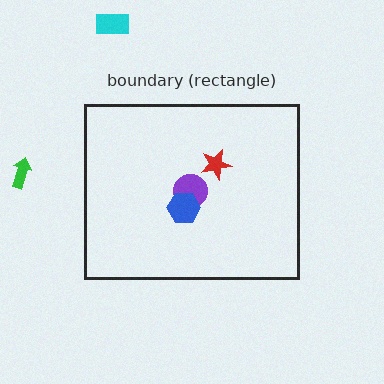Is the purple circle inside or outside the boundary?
Inside.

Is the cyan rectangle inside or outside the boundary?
Outside.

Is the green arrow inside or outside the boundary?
Outside.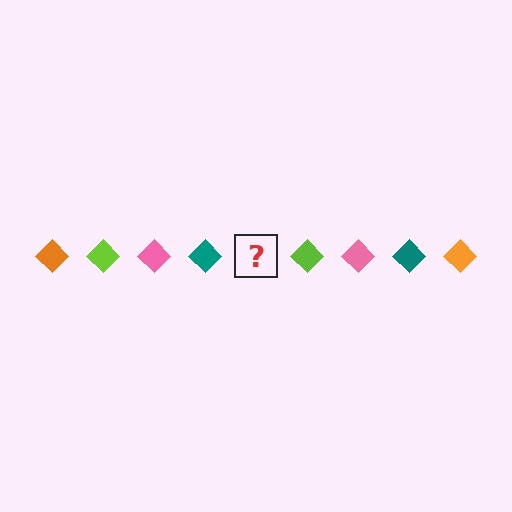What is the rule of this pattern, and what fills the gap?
The rule is that the pattern cycles through orange, lime, pink, teal diamonds. The gap should be filled with an orange diamond.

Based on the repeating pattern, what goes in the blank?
The blank should be an orange diamond.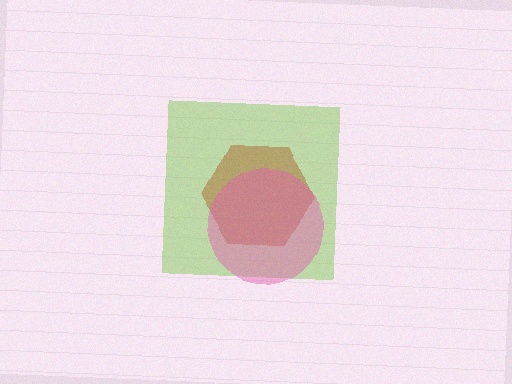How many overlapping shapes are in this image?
There are 3 overlapping shapes in the image.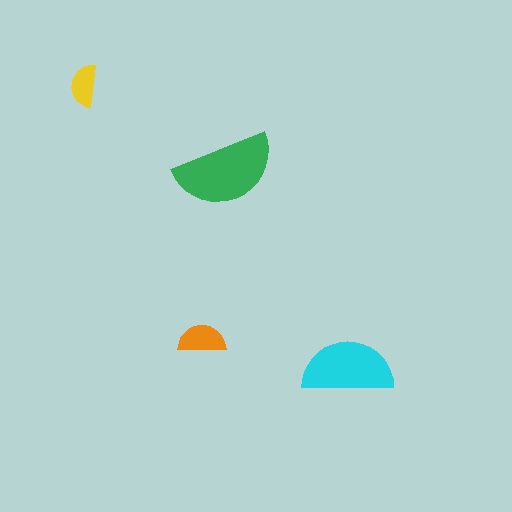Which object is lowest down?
The cyan semicircle is bottommost.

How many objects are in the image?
There are 4 objects in the image.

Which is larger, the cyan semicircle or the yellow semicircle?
The cyan one.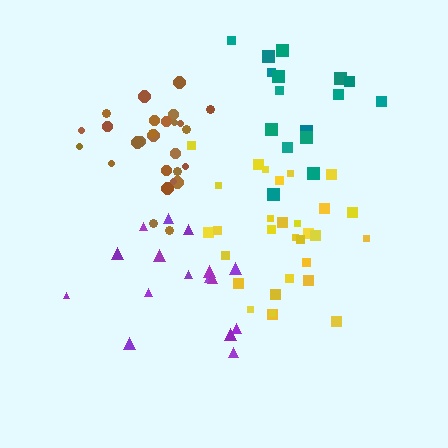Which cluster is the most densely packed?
Brown.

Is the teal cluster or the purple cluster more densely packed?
Teal.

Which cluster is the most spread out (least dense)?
Purple.